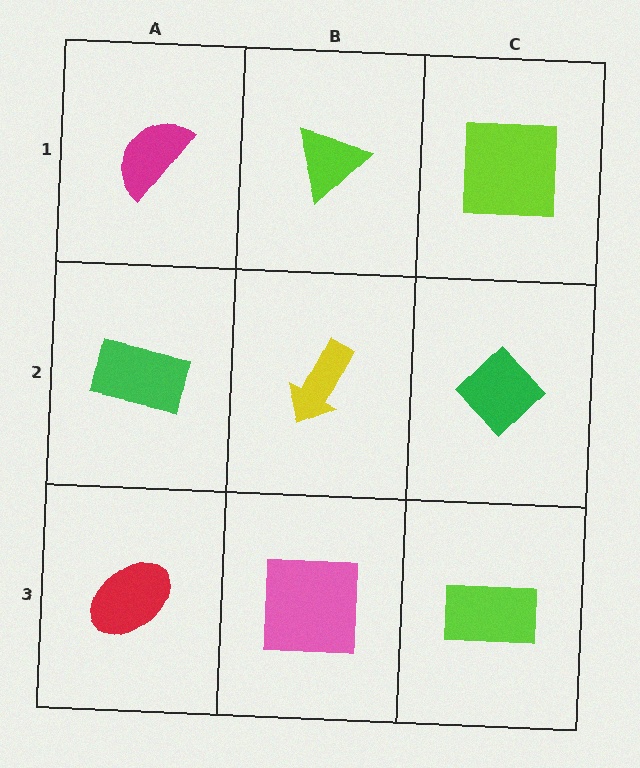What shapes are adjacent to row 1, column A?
A green rectangle (row 2, column A), a lime triangle (row 1, column B).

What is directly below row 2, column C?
A lime rectangle.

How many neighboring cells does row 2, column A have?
3.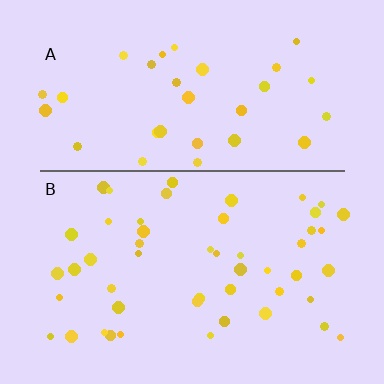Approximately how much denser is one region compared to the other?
Approximately 1.4× — region B over region A.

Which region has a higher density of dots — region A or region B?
B (the bottom).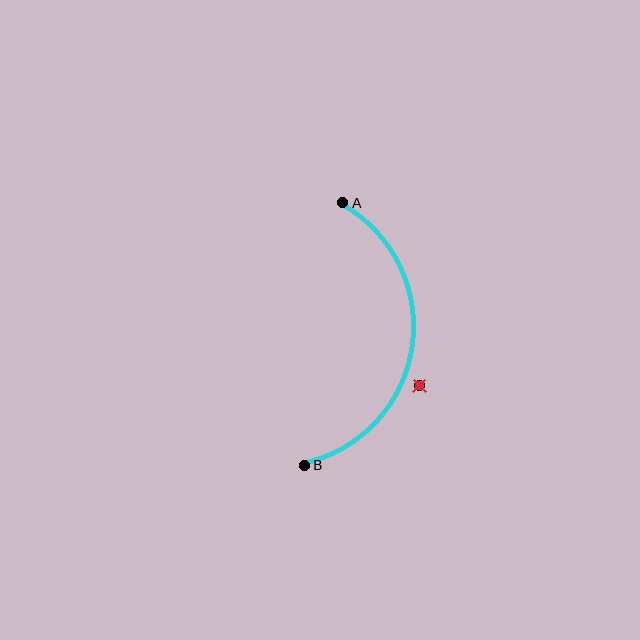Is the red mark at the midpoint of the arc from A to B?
No — the red mark does not lie on the arc at all. It sits slightly outside the curve.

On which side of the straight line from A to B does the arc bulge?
The arc bulges to the right of the straight line connecting A and B.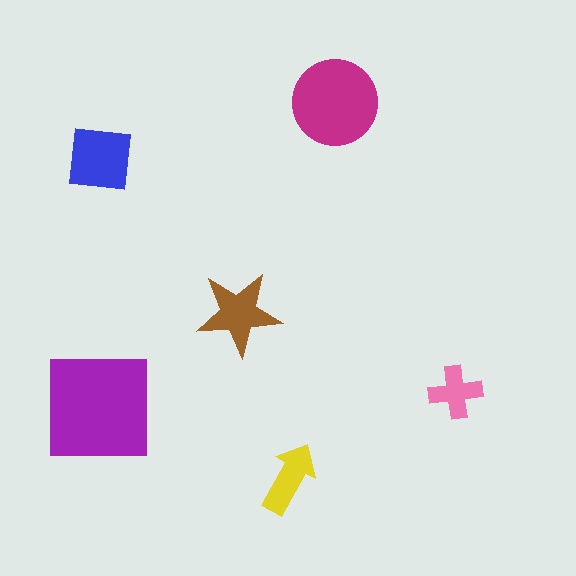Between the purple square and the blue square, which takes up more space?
The purple square.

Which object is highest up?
The magenta circle is topmost.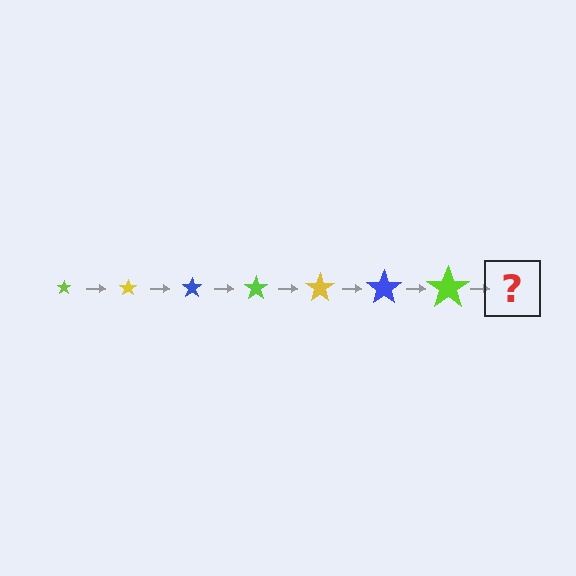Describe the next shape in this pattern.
It should be a yellow star, larger than the previous one.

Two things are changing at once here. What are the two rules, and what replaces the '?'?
The two rules are that the star grows larger each step and the color cycles through lime, yellow, and blue. The '?' should be a yellow star, larger than the previous one.